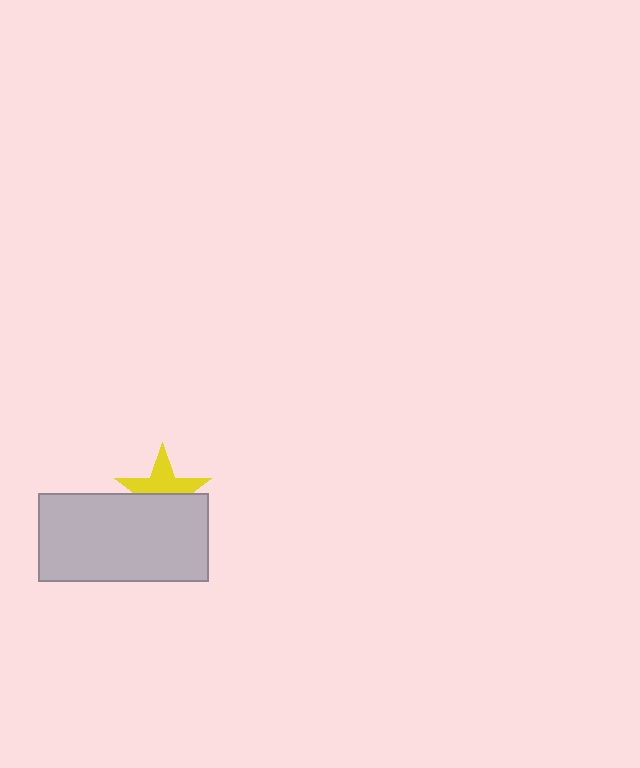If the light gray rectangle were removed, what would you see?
You would see the complete yellow star.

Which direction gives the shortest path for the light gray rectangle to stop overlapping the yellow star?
Moving down gives the shortest separation.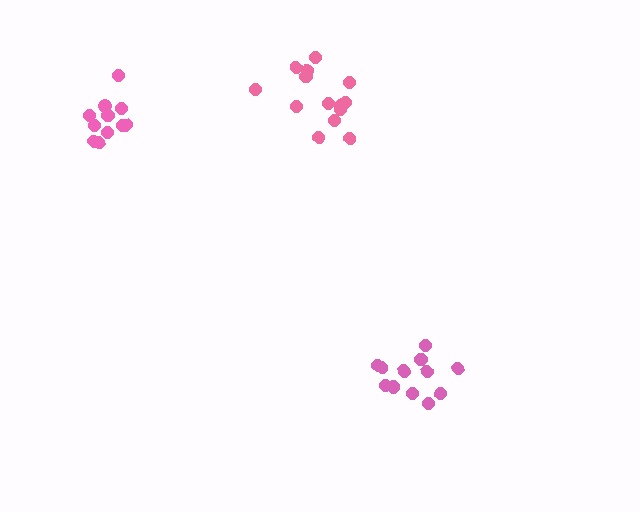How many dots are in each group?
Group 1: 11 dots, Group 2: 15 dots, Group 3: 12 dots (38 total).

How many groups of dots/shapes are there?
There are 3 groups.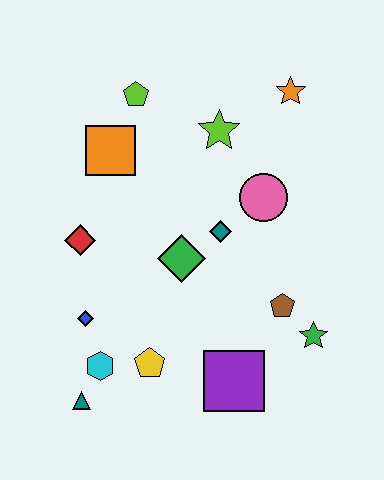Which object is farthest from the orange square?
The green star is farthest from the orange square.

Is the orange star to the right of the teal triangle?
Yes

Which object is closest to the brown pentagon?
The green star is closest to the brown pentagon.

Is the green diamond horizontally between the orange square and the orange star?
Yes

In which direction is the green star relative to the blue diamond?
The green star is to the right of the blue diamond.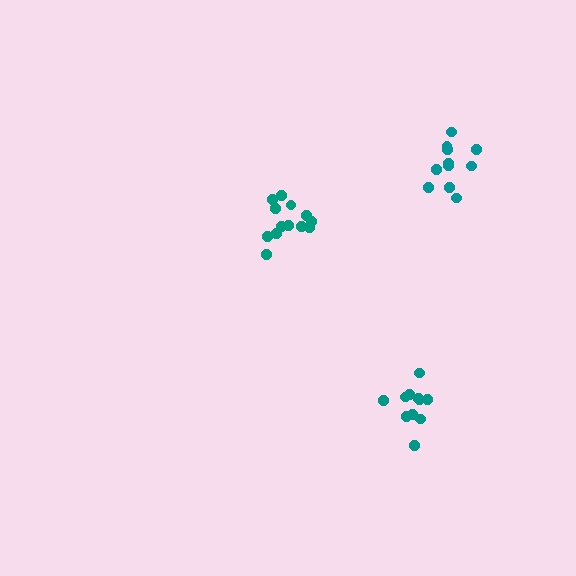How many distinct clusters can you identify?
There are 3 distinct clusters.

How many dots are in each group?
Group 1: 13 dots, Group 2: 11 dots, Group 3: 11 dots (35 total).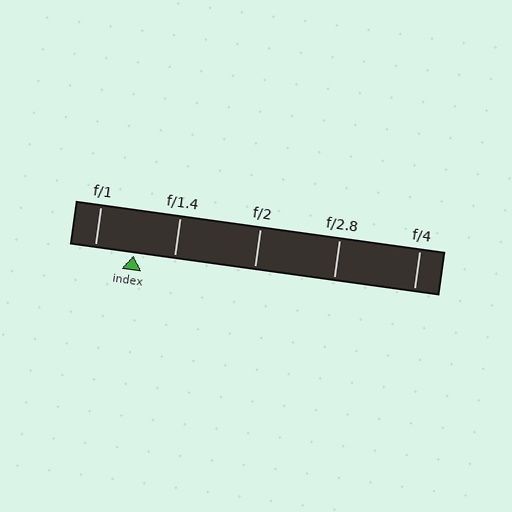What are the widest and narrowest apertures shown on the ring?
The widest aperture shown is f/1 and the narrowest is f/4.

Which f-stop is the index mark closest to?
The index mark is closest to f/1.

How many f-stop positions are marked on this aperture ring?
There are 5 f-stop positions marked.